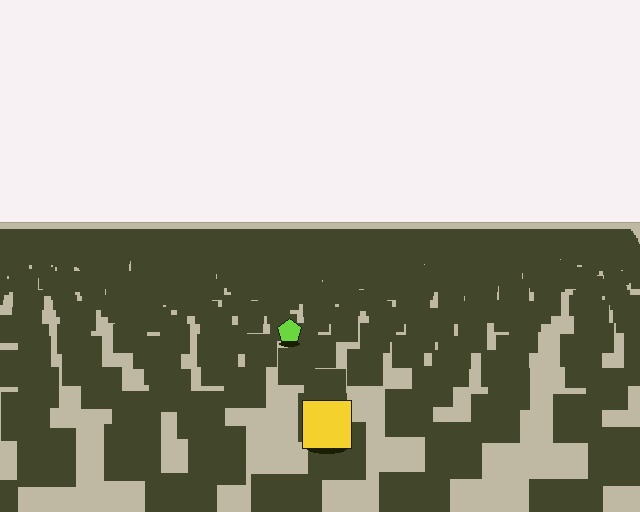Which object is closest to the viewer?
The yellow square is closest. The texture marks near it are larger and more spread out.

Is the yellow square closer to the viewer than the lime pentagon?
Yes. The yellow square is closer — you can tell from the texture gradient: the ground texture is coarser near it.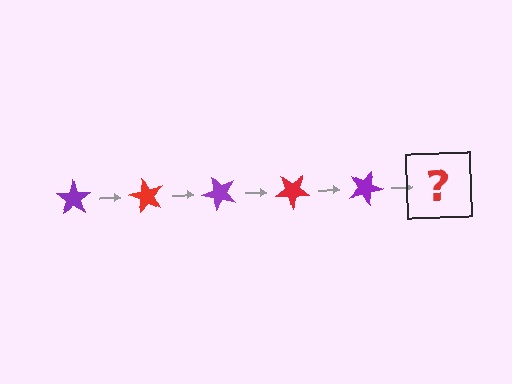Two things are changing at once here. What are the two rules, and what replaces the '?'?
The two rules are that it rotates 60 degrees each step and the color cycles through purple and red. The '?' should be a red star, rotated 300 degrees from the start.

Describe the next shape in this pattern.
It should be a red star, rotated 300 degrees from the start.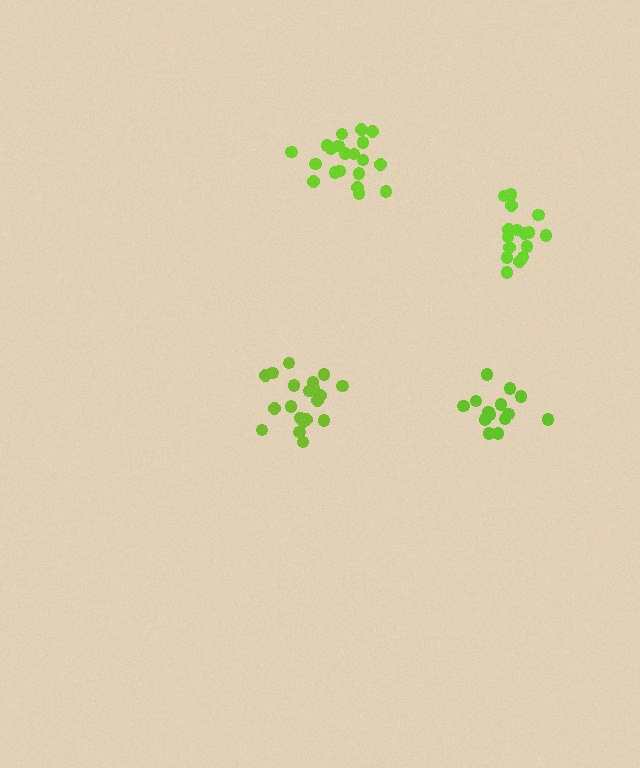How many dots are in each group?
Group 1: 16 dots, Group 2: 20 dots, Group 3: 16 dots, Group 4: 20 dots (72 total).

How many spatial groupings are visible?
There are 4 spatial groupings.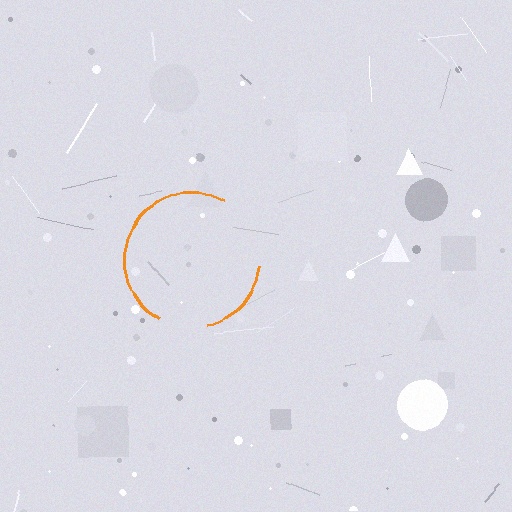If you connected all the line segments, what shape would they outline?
They would outline a circle.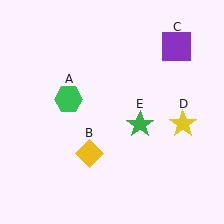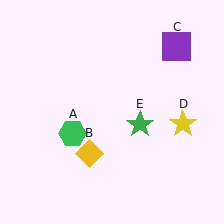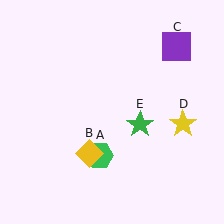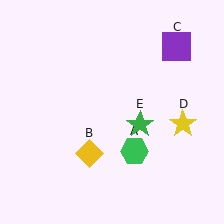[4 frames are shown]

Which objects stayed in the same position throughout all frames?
Yellow diamond (object B) and purple square (object C) and yellow star (object D) and green star (object E) remained stationary.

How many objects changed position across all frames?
1 object changed position: green hexagon (object A).